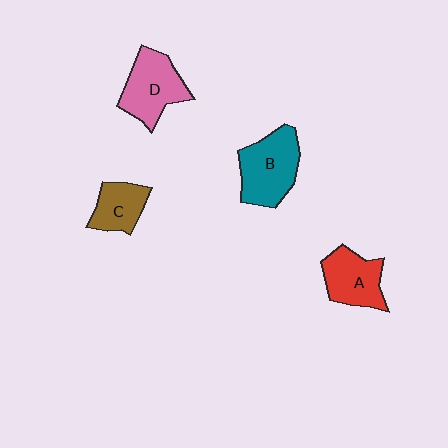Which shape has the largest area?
Shape B (teal).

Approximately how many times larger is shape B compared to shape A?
Approximately 1.3 times.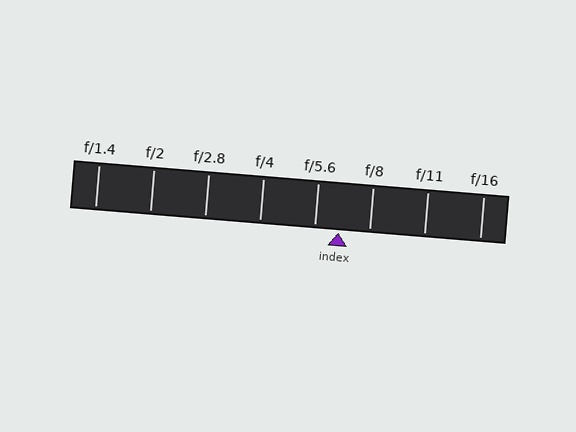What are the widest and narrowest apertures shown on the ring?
The widest aperture shown is f/1.4 and the narrowest is f/16.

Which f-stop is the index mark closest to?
The index mark is closest to f/5.6.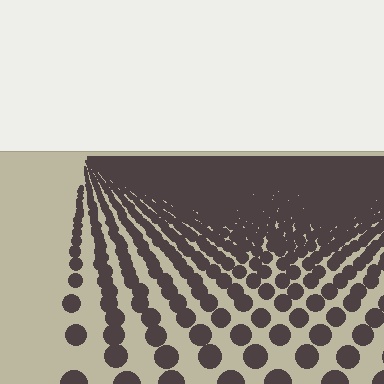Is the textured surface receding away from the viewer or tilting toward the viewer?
The surface is receding away from the viewer. Texture elements get smaller and denser toward the top.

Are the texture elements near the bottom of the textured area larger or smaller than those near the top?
Larger. Near the bottom, elements are closer to the viewer and appear at a bigger on-screen size.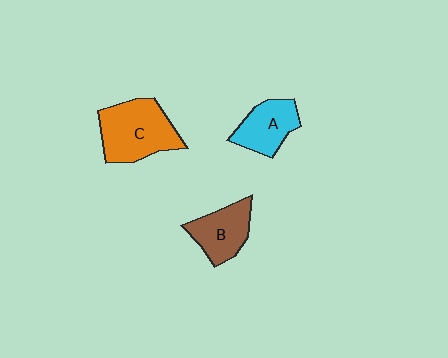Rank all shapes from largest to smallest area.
From largest to smallest: C (orange), B (brown), A (cyan).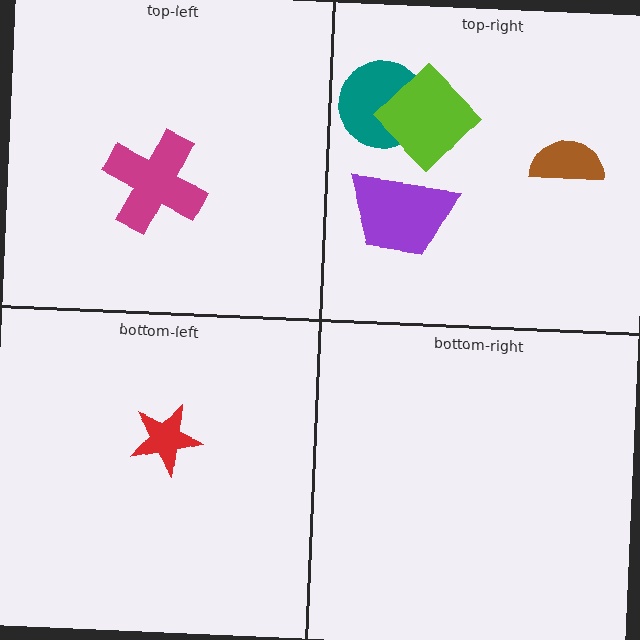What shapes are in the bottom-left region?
The red star.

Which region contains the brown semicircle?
The top-right region.